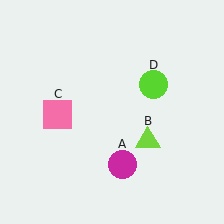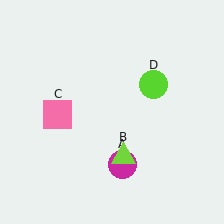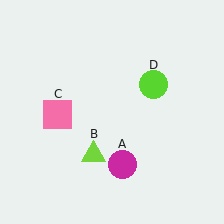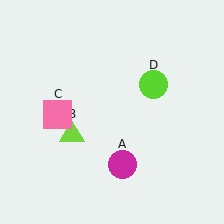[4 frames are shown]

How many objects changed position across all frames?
1 object changed position: lime triangle (object B).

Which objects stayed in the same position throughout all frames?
Magenta circle (object A) and pink square (object C) and lime circle (object D) remained stationary.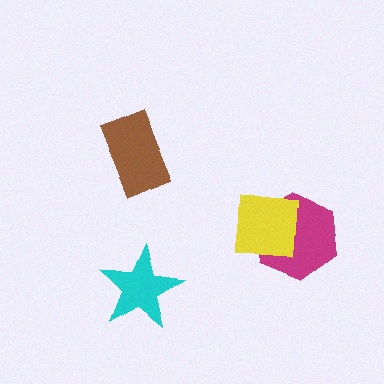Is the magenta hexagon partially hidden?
Yes, it is partially covered by another shape.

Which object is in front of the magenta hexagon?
The yellow square is in front of the magenta hexagon.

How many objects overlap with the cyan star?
0 objects overlap with the cyan star.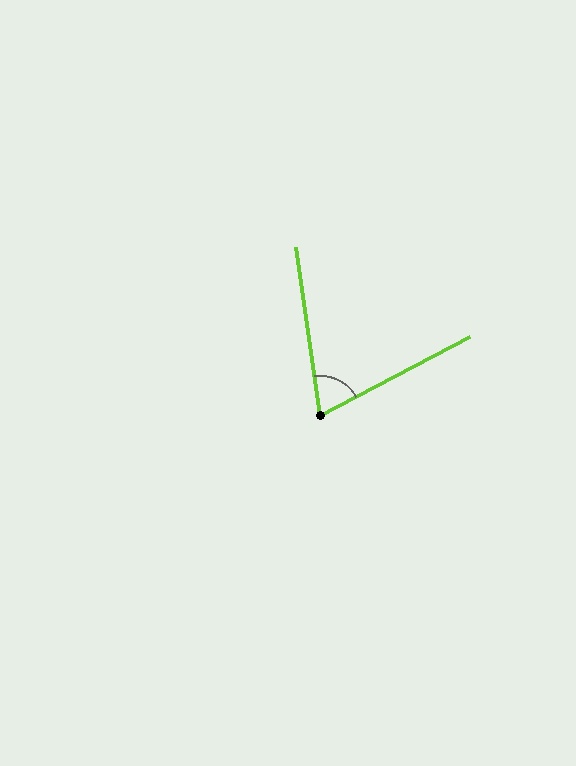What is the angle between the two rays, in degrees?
Approximately 70 degrees.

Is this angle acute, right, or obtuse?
It is acute.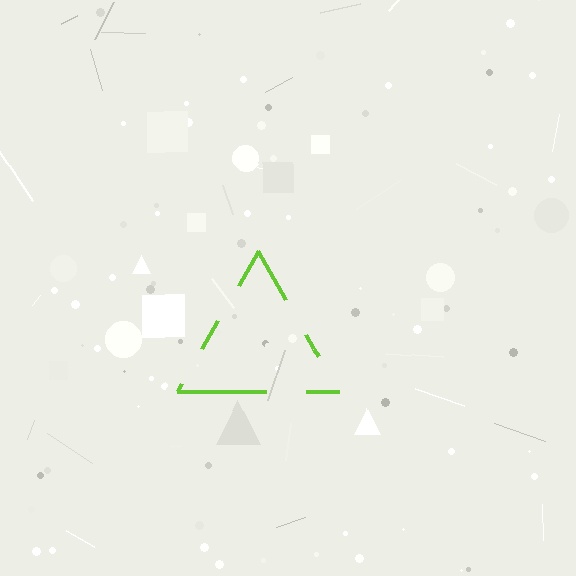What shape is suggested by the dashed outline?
The dashed outline suggests a triangle.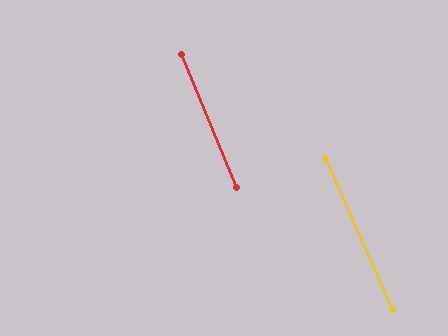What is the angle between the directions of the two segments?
Approximately 2 degrees.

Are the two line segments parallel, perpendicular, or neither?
Parallel — their directions differ by only 1.7°.